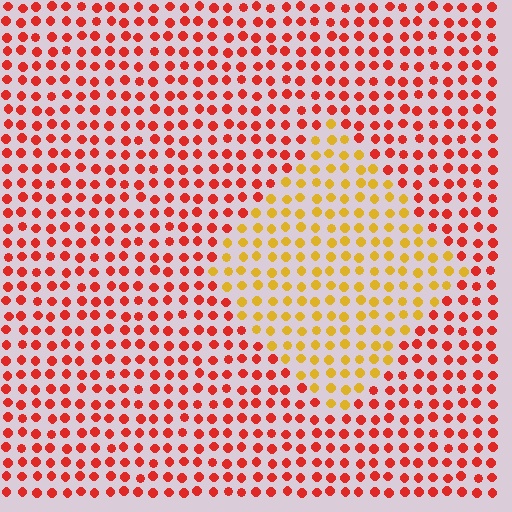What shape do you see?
I see a diamond.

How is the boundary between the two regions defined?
The boundary is defined purely by a slight shift in hue (about 45 degrees). Spacing, size, and orientation are identical on both sides.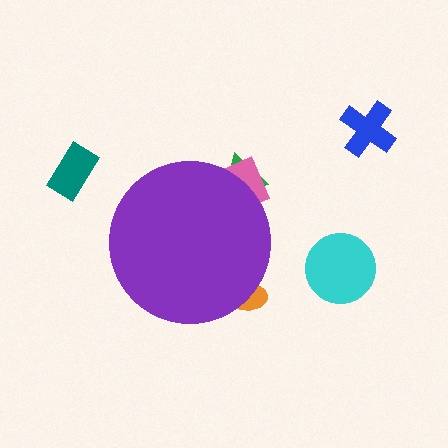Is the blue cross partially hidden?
No, the blue cross is fully visible.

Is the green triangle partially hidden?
Yes, the green triangle is partially hidden behind the purple circle.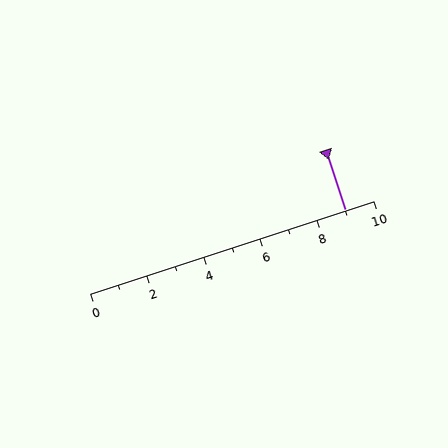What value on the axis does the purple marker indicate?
The marker indicates approximately 9.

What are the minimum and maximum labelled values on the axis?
The axis runs from 0 to 10.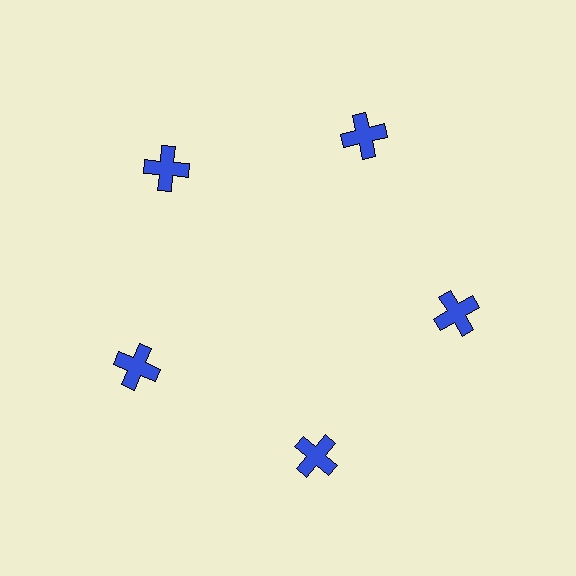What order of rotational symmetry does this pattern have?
This pattern has 5-fold rotational symmetry.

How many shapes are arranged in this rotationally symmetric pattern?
There are 5 shapes, arranged in 5 groups of 1.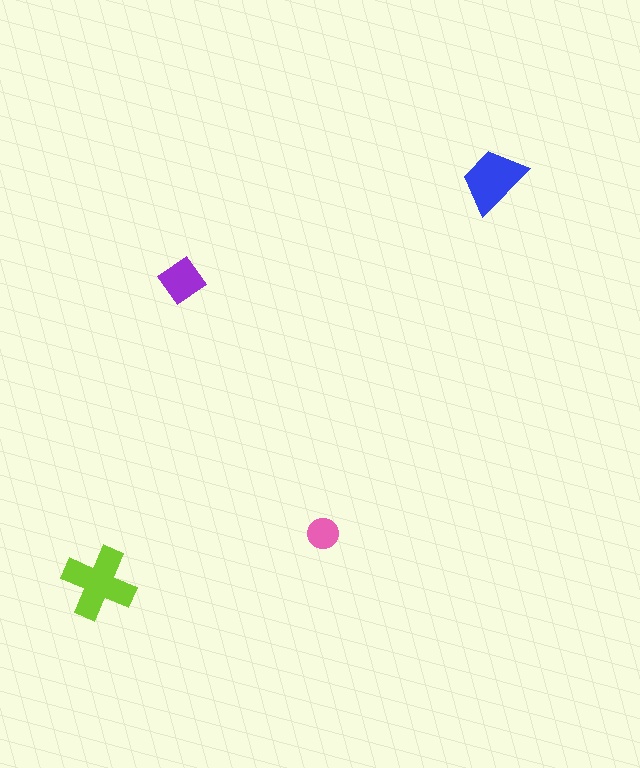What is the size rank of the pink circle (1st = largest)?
4th.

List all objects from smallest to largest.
The pink circle, the purple diamond, the blue trapezoid, the lime cross.